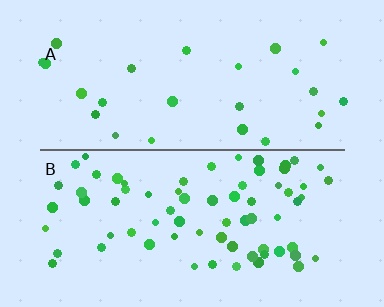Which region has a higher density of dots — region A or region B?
B (the bottom).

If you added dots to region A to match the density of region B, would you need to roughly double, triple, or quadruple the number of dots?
Approximately triple.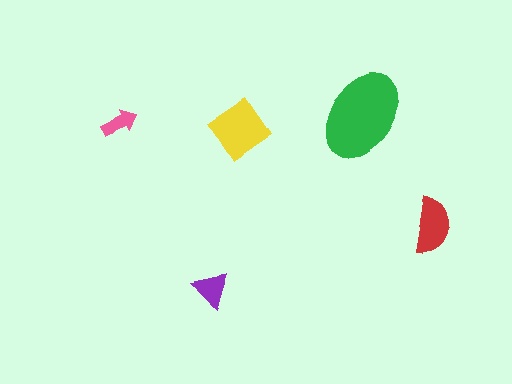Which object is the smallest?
The pink arrow.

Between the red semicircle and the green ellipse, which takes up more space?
The green ellipse.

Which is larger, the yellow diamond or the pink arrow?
The yellow diamond.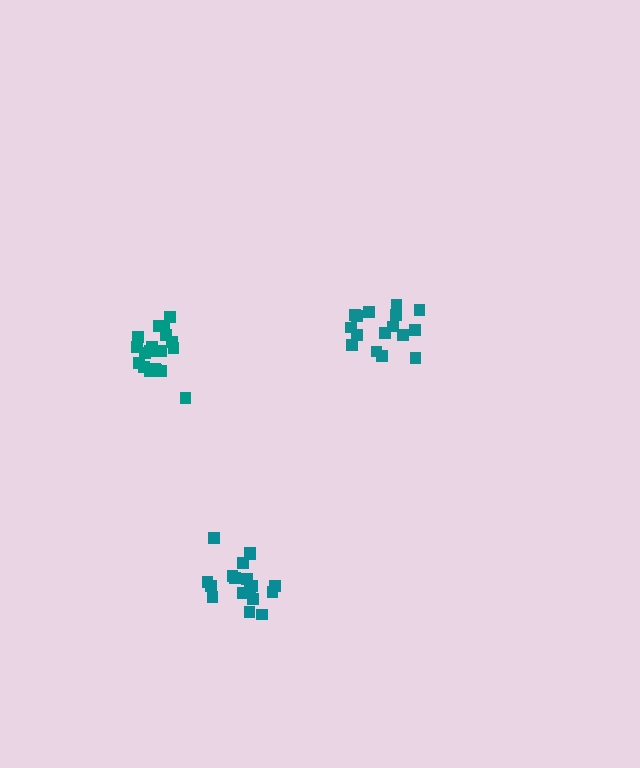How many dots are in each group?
Group 1: 18 dots, Group 2: 19 dots, Group 3: 16 dots (53 total).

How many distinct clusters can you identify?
There are 3 distinct clusters.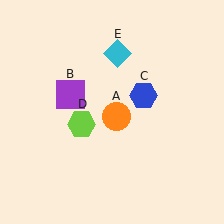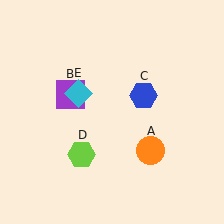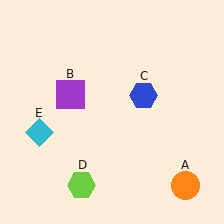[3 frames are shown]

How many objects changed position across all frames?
3 objects changed position: orange circle (object A), lime hexagon (object D), cyan diamond (object E).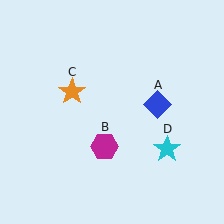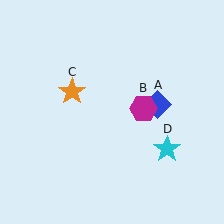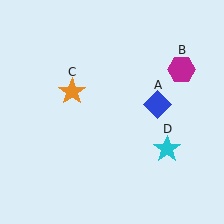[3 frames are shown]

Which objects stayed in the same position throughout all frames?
Blue diamond (object A) and orange star (object C) and cyan star (object D) remained stationary.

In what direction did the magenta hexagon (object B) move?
The magenta hexagon (object B) moved up and to the right.